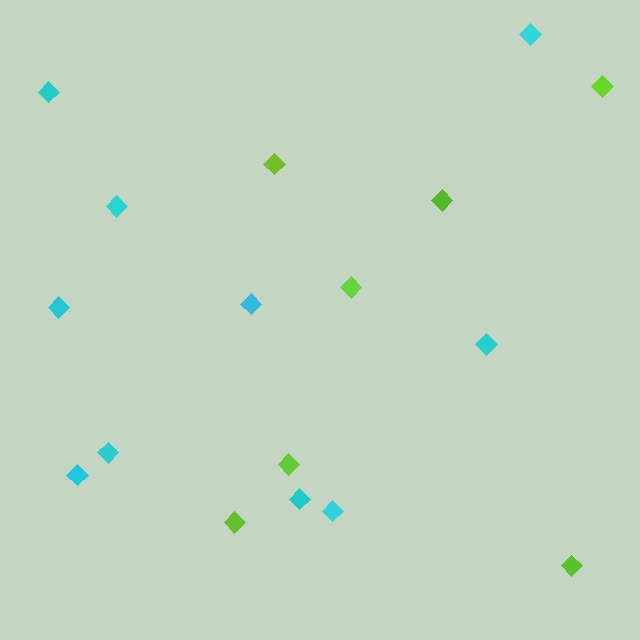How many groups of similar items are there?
There are 2 groups: one group of lime diamonds (7) and one group of cyan diamonds (10).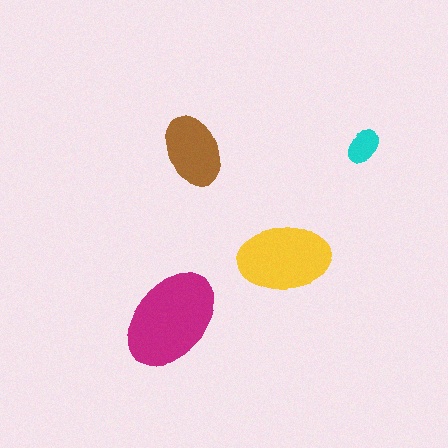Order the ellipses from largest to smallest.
the magenta one, the yellow one, the brown one, the cyan one.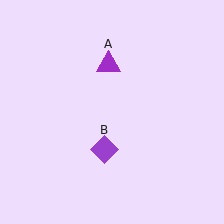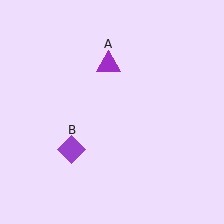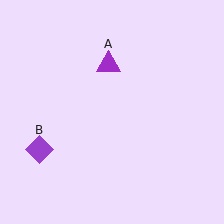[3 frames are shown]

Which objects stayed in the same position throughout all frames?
Purple triangle (object A) remained stationary.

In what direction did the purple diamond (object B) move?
The purple diamond (object B) moved left.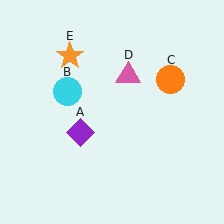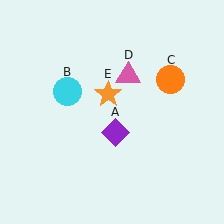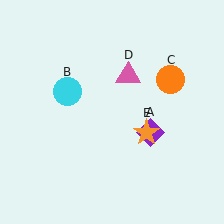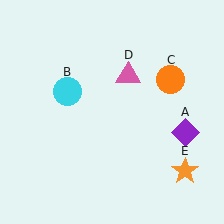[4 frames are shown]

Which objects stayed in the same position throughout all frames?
Cyan circle (object B) and orange circle (object C) and pink triangle (object D) remained stationary.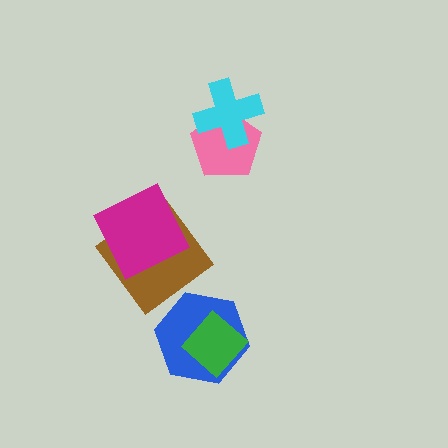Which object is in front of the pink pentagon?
The cyan cross is in front of the pink pentagon.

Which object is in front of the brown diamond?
The magenta square is in front of the brown diamond.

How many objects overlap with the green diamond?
1 object overlaps with the green diamond.